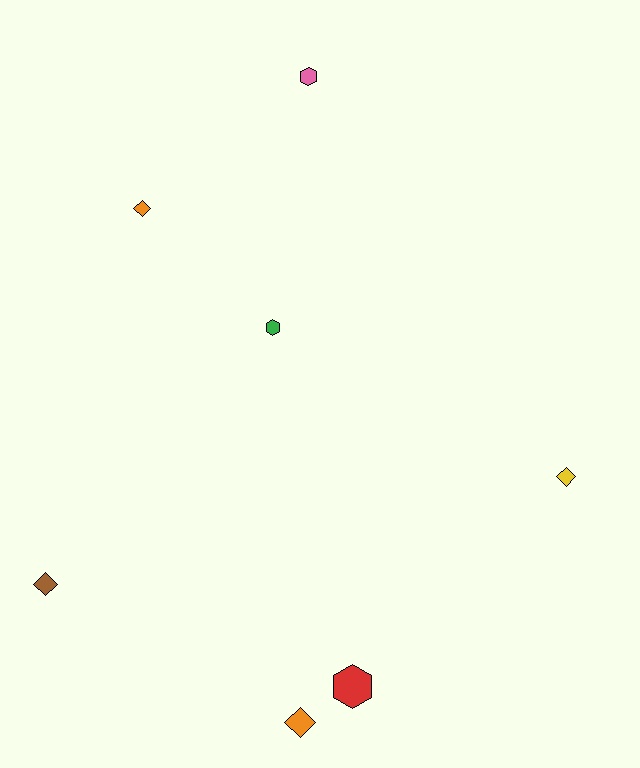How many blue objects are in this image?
There are no blue objects.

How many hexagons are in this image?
There are 3 hexagons.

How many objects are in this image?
There are 7 objects.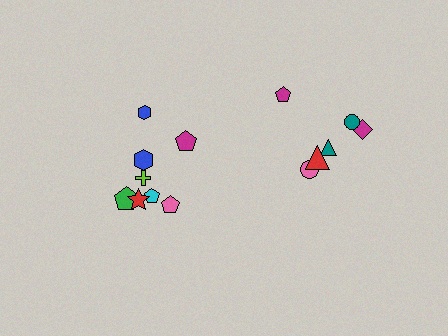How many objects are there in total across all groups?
There are 14 objects.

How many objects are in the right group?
There are 6 objects.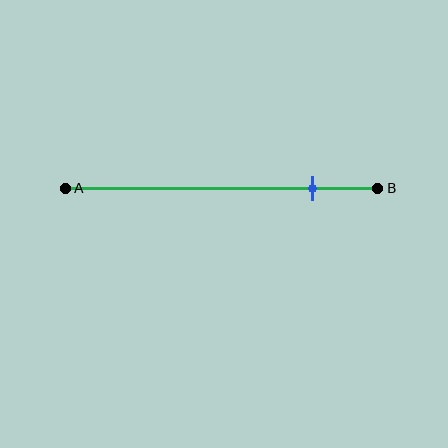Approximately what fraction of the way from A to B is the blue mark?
The blue mark is approximately 80% of the way from A to B.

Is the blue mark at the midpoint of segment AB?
No, the mark is at about 80% from A, not at the 50% midpoint.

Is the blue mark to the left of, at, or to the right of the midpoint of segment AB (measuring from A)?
The blue mark is to the right of the midpoint of segment AB.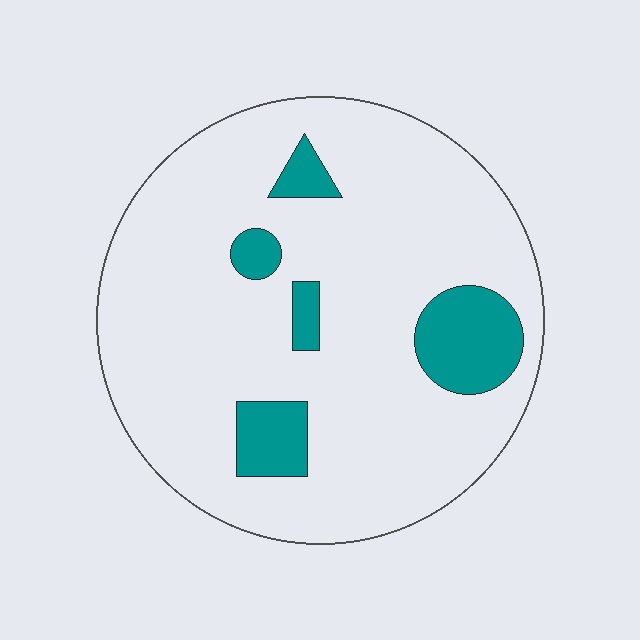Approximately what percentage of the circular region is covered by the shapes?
Approximately 15%.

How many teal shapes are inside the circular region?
5.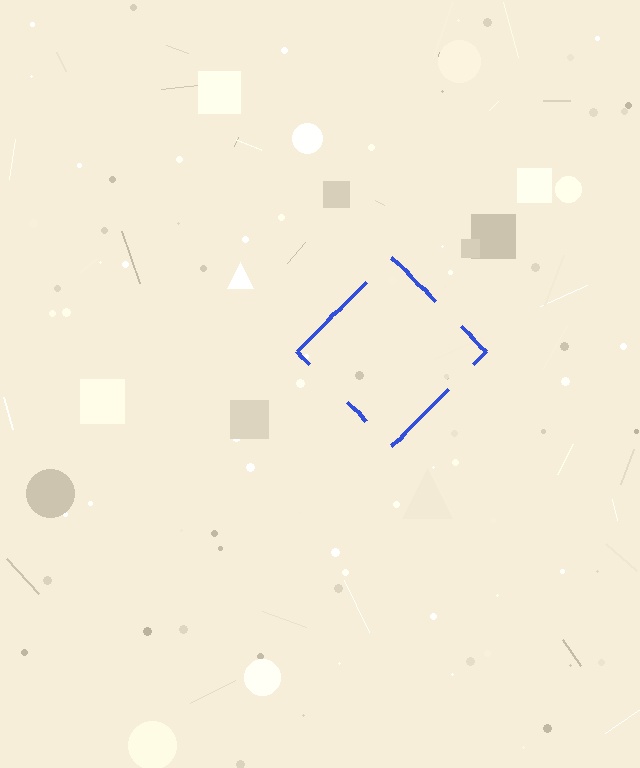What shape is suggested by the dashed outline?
The dashed outline suggests a diamond.